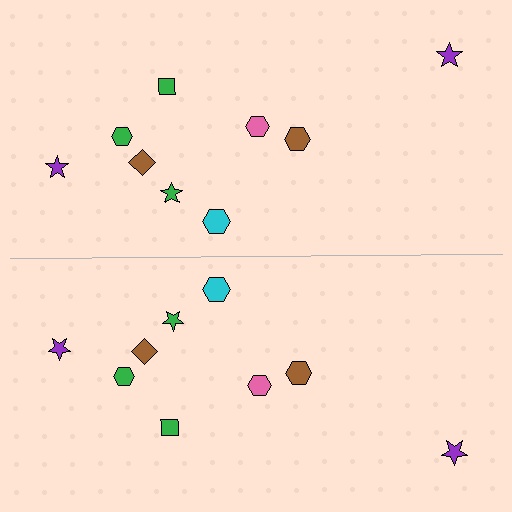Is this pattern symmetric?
Yes, this pattern has bilateral (reflection) symmetry.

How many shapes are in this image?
There are 18 shapes in this image.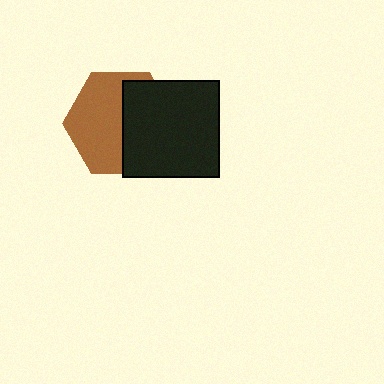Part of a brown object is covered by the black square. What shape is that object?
It is a hexagon.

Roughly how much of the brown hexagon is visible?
About half of it is visible (roughly 54%).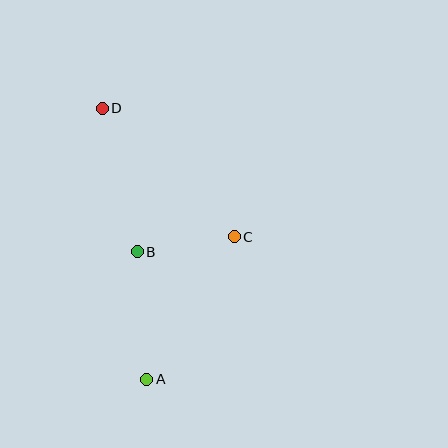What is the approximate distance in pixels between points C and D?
The distance between C and D is approximately 184 pixels.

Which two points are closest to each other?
Points B and C are closest to each other.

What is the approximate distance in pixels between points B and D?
The distance between B and D is approximately 148 pixels.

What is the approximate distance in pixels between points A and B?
The distance between A and B is approximately 128 pixels.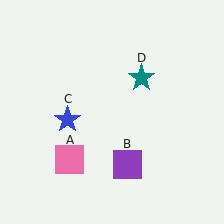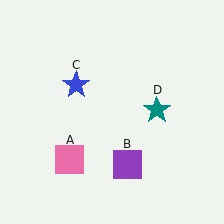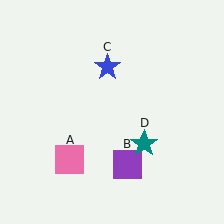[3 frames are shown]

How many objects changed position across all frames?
2 objects changed position: blue star (object C), teal star (object D).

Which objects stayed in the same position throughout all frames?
Pink square (object A) and purple square (object B) remained stationary.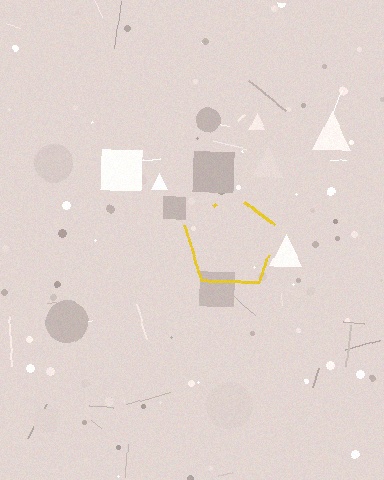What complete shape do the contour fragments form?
The contour fragments form a pentagon.